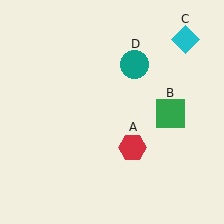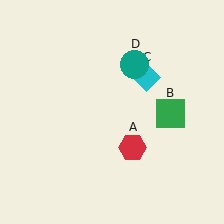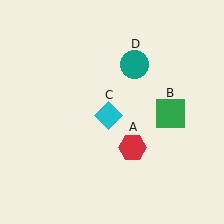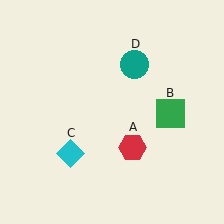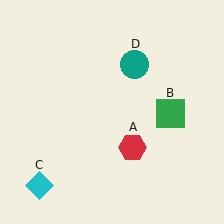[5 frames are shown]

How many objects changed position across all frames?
1 object changed position: cyan diamond (object C).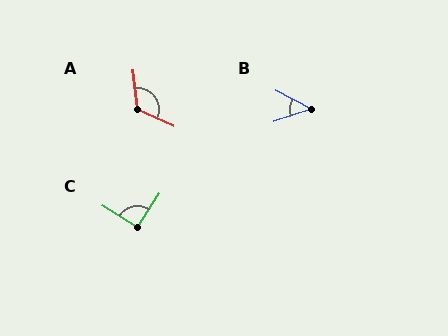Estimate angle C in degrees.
Approximately 92 degrees.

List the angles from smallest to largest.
B (46°), C (92°), A (120°).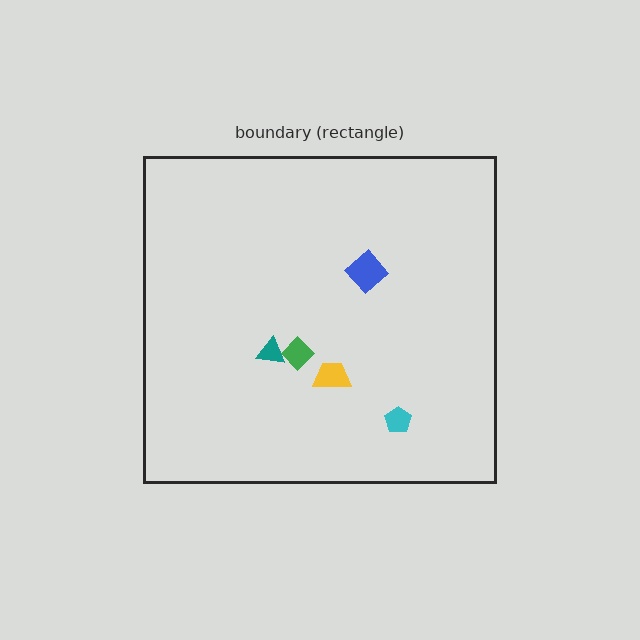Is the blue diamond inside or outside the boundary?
Inside.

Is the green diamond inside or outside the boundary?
Inside.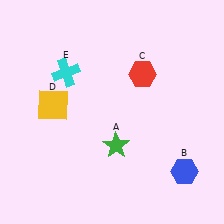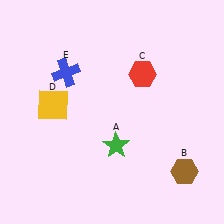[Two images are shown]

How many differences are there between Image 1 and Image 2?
There are 2 differences between the two images.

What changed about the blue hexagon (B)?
In Image 1, B is blue. In Image 2, it changed to brown.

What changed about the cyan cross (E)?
In Image 1, E is cyan. In Image 2, it changed to blue.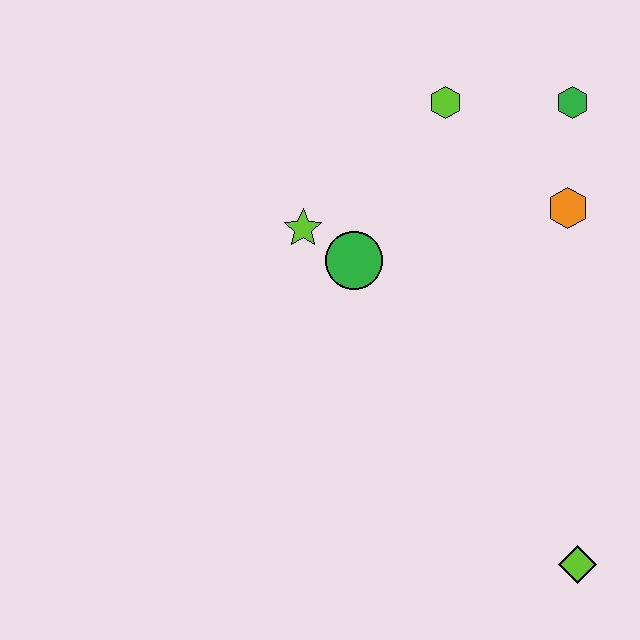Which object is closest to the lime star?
The green circle is closest to the lime star.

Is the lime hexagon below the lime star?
No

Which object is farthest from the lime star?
The lime diamond is farthest from the lime star.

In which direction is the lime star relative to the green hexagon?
The lime star is to the left of the green hexagon.